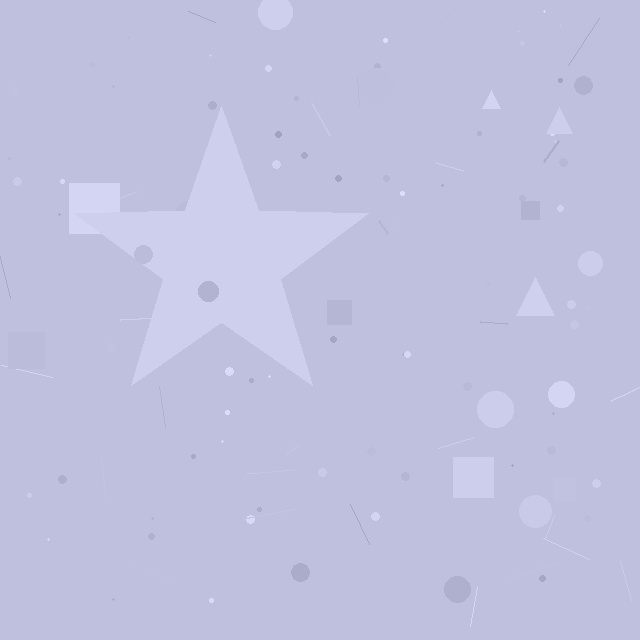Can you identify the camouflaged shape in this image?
The camouflaged shape is a star.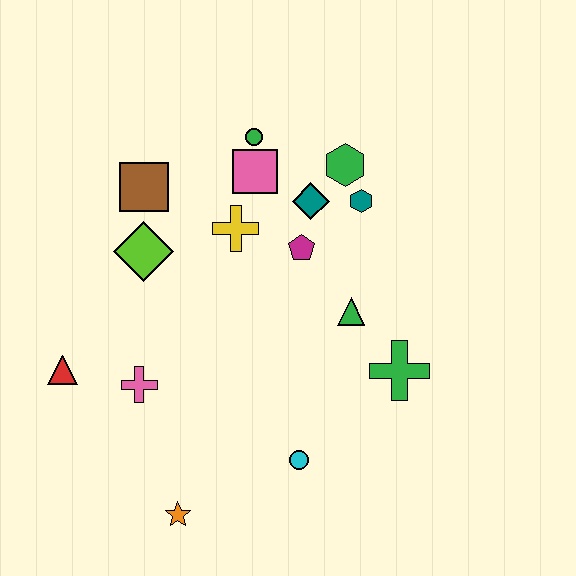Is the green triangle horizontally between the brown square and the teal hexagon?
Yes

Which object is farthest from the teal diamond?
The orange star is farthest from the teal diamond.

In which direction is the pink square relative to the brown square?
The pink square is to the right of the brown square.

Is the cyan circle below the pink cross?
Yes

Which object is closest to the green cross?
The green triangle is closest to the green cross.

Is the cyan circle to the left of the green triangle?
Yes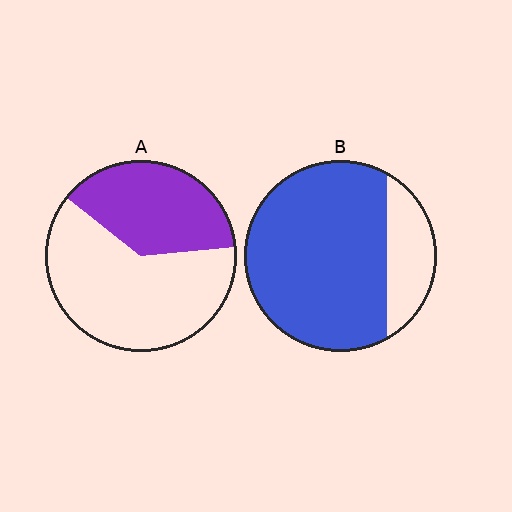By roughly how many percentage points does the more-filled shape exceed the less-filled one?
By roughly 40 percentage points (B over A).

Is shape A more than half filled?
No.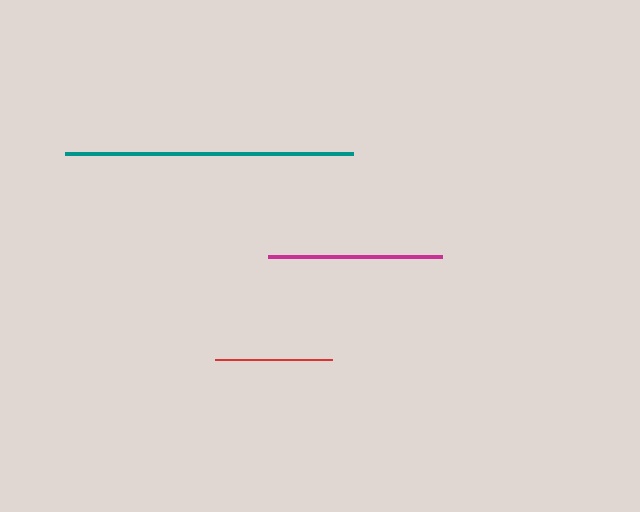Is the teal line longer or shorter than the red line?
The teal line is longer than the red line.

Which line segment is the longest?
The teal line is the longest at approximately 288 pixels.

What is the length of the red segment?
The red segment is approximately 118 pixels long.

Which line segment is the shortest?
The red line is the shortest at approximately 118 pixels.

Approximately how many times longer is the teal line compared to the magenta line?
The teal line is approximately 1.7 times the length of the magenta line.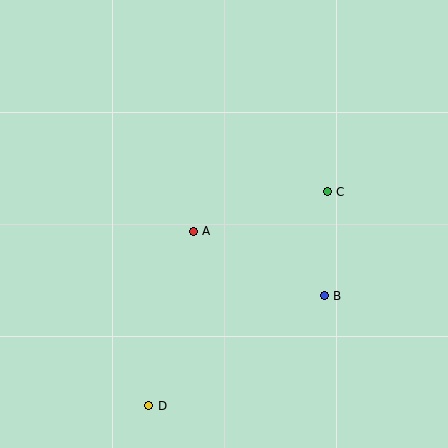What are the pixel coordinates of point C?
Point C is at (327, 192).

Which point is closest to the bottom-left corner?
Point D is closest to the bottom-left corner.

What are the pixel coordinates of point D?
Point D is at (149, 406).